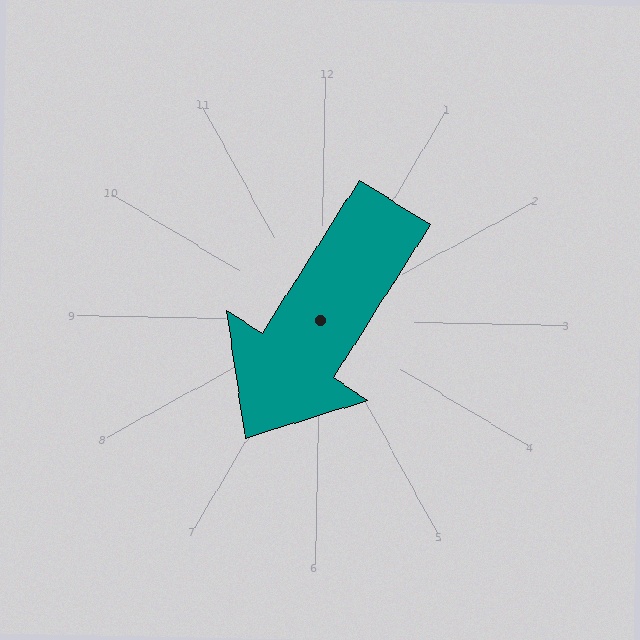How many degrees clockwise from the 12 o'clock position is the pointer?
Approximately 211 degrees.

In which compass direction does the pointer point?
Southwest.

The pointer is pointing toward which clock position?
Roughly 7 o'clock.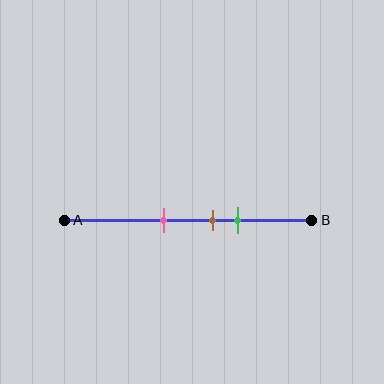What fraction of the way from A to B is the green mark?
The green mark is approximately 70% (0.7) of the way from A to B.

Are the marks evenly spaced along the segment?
Yes, the marks are approximately evenly spaced.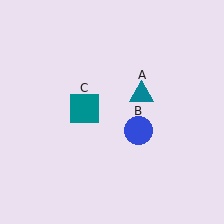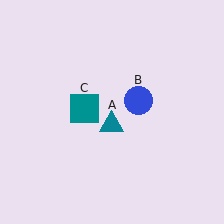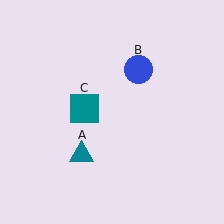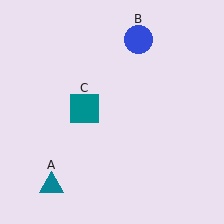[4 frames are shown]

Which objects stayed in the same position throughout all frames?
Teal square (object C) remained stationary.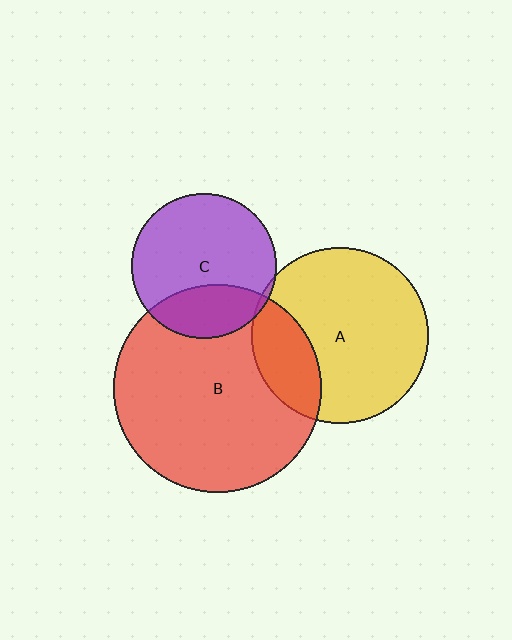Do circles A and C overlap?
Yes.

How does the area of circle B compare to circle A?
Approximately 1.4 times.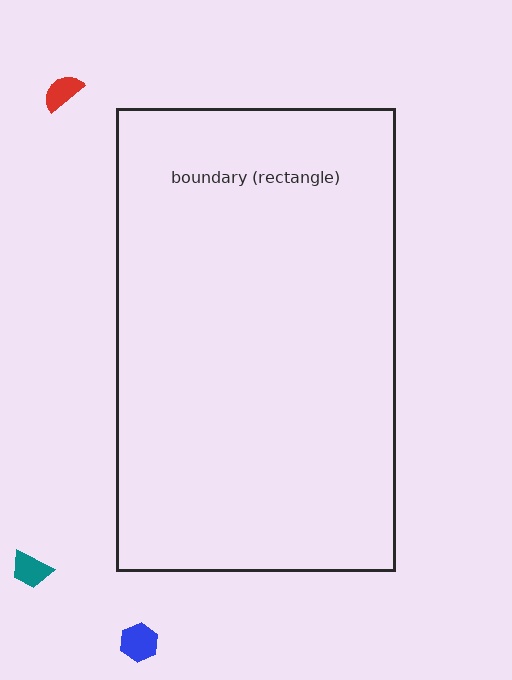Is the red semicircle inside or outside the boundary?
Outside.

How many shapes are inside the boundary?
0 inside, 3 outside.